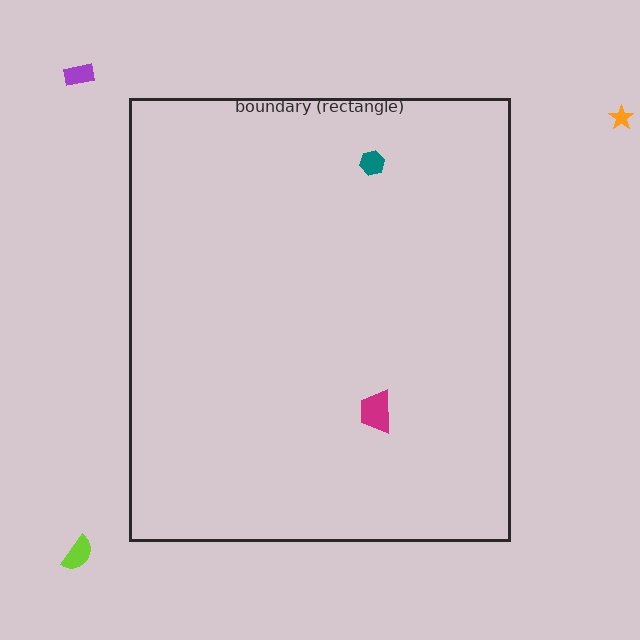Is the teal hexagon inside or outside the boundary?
Inside.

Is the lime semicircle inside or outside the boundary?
Outside.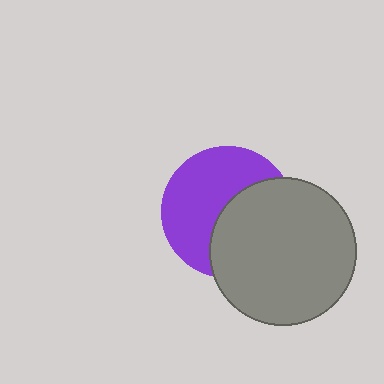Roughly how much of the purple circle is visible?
About half of it is visible (roughly 55%).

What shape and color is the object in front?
The object in front is a gray circle.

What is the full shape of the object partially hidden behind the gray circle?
The partially hidden object is a purple circle.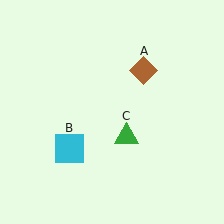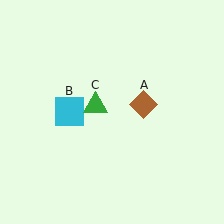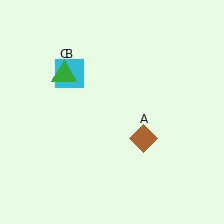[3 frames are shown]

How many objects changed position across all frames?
3 objects changed position: brown diamond (object A), cyan square (object B), green triangle (object C).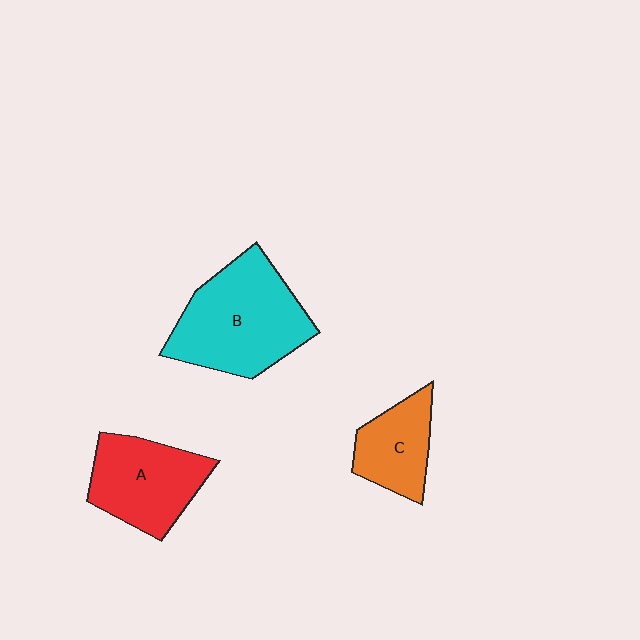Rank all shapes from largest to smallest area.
From largest to smallest: B (cyan), A (red), C (orange).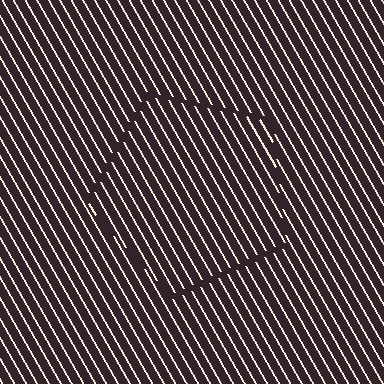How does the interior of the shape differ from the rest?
The interior of the shape contains the same grating, shifted by half a period — the contour is defined by the phase discontinuity where line-ends from the inner and outer gratings abut.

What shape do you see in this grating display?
An illusory pentagon. The interior of the shape contains the same grating, shifted by half a period — the contour is defined by the phase discontinuity where line-ends from the inner and outer gratings abut.